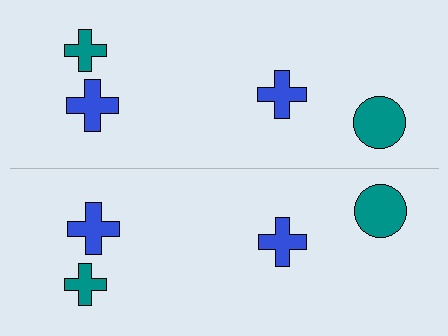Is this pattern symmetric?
Yes, this pattern has bilateral (reflection) symmetry.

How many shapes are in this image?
There are 8 shapes in this image.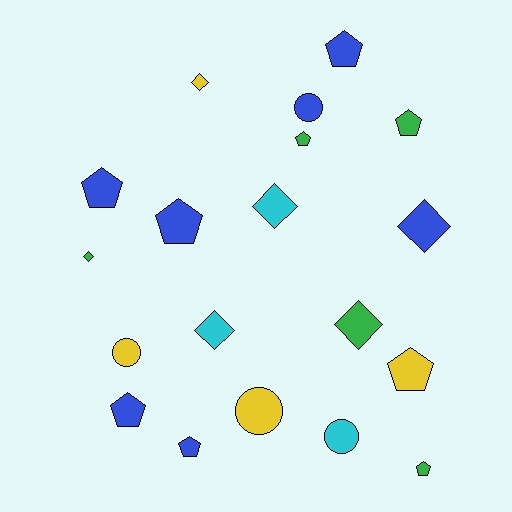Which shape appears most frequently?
Pentagon, with 9 objects.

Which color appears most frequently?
Blue, with 7 objects.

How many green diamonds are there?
There are 2 green diamonds.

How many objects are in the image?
There are 19 objects.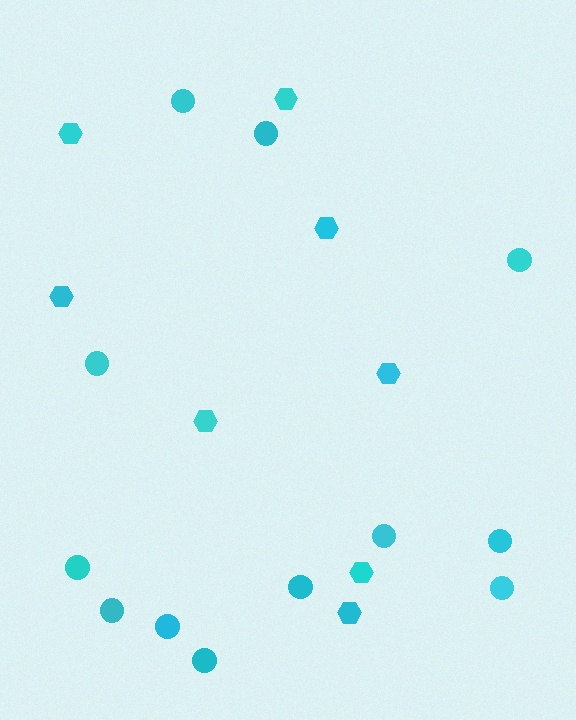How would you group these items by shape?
There are 2 groups: one group of circles (12) and one group of hexagons (8).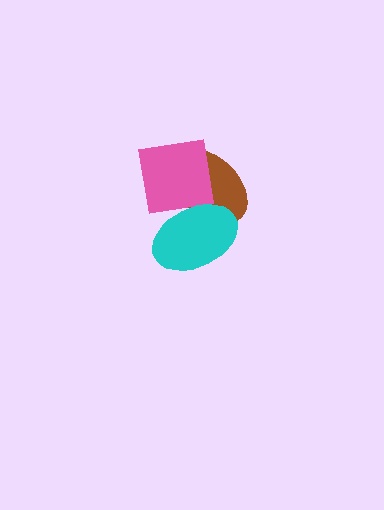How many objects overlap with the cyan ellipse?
2 objects overlap with the cyan ellipse.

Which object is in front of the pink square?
The cyan ellipse is in front of the pink square.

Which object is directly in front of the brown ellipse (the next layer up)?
The pink square is directly in front of the brown ellipse.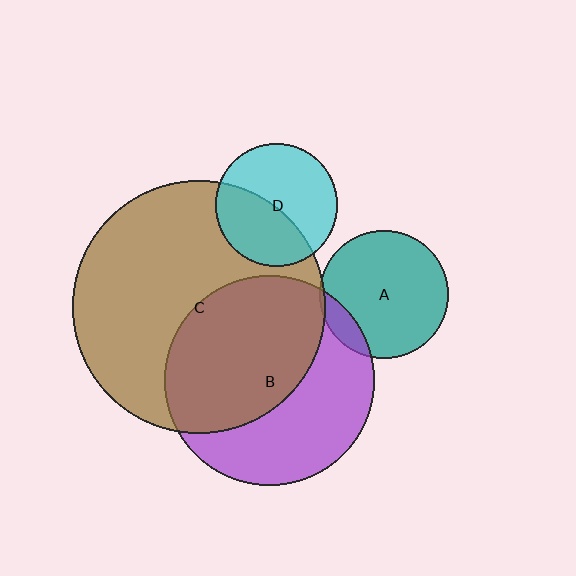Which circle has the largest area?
Circle C (brown).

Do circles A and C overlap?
Yes.